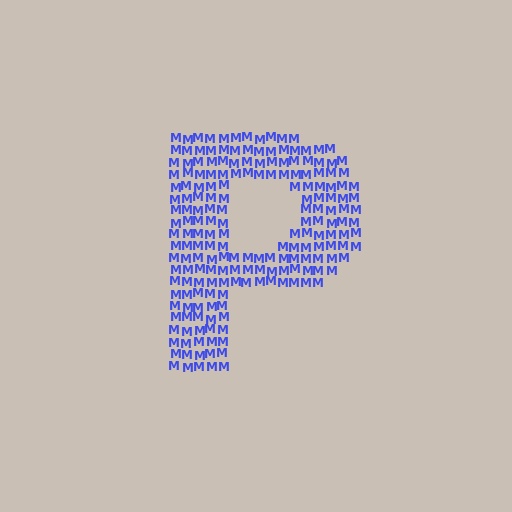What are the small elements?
The small elements are letter M's.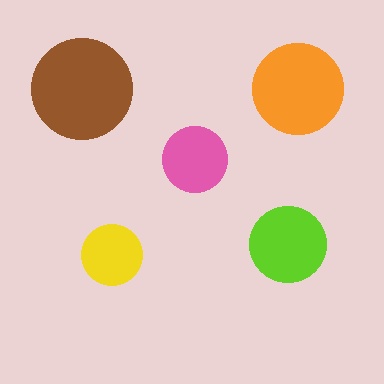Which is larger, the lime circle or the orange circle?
The orange one.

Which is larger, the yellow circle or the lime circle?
The lime one.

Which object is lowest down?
The yellow circle is bottommost.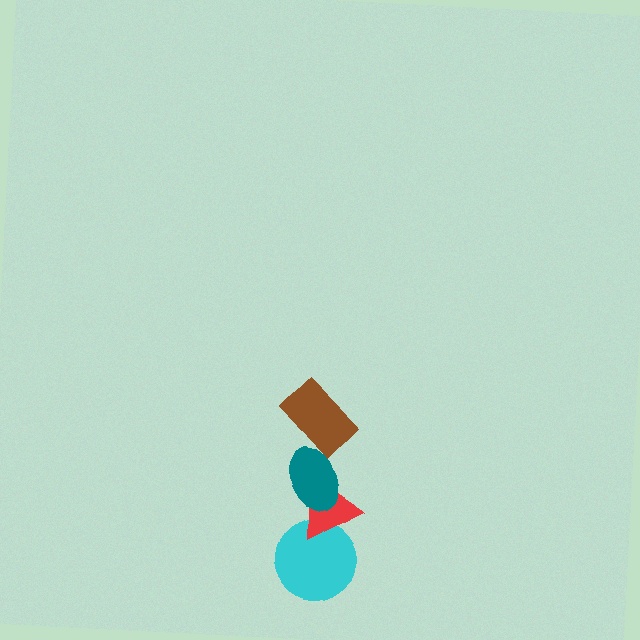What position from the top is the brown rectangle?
The brown rectangle is 1st from the top.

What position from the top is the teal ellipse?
The teal ellipse is 2nd from the top.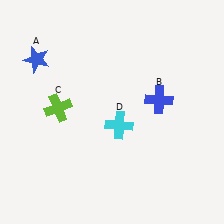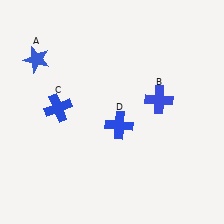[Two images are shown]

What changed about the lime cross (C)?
In Image 1, C is lime. In Image 2, it changed to blue.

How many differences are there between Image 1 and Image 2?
There are 2 differences between the two images.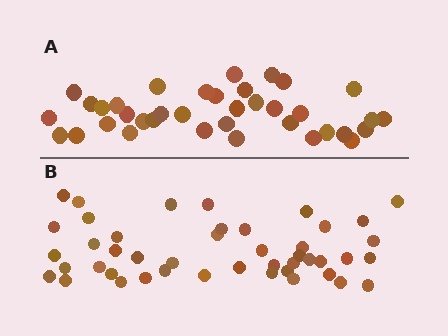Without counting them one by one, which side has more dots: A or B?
Region B (the bottom region) has more dots.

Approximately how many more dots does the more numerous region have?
Region B has roughly 8 or so more dots than region A.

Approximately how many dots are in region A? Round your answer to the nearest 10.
About 40 dots. (The exact count is 37, which rounds to 40.)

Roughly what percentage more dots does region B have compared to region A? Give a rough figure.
About 20% more.